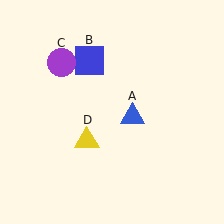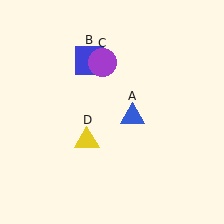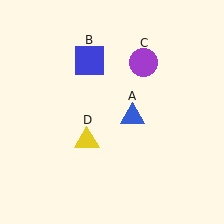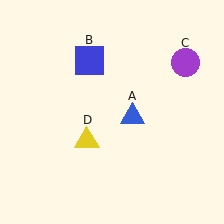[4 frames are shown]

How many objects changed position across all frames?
1 object changed position: purple circle (object C).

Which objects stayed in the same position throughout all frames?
Blue triangle (object A) and blue square (object B) and yellow triangle (object D) remained stationary.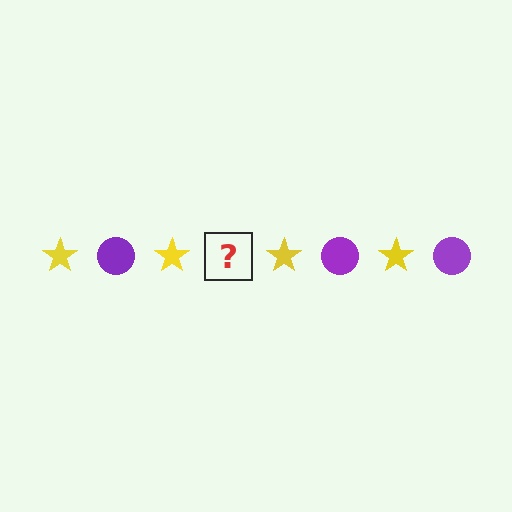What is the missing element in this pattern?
The missing element is a purple circle.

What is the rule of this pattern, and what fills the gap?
The rule is that the pattern alternates between yellow star and purple circle. The gap should be filled with a purple circle.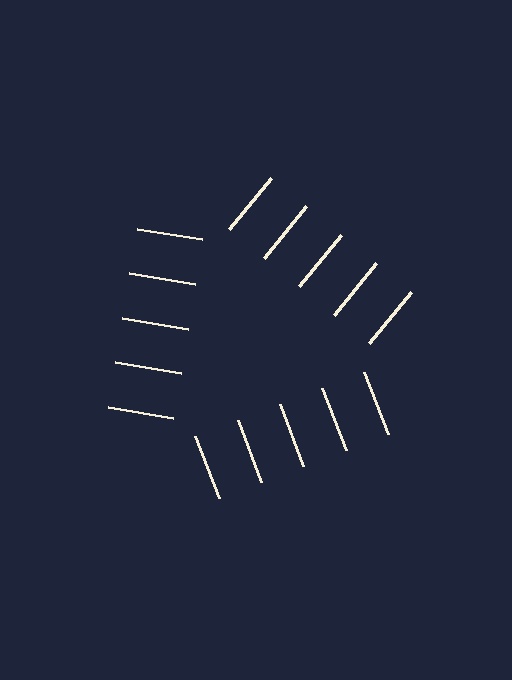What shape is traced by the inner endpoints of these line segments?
An illusory triangle — the line segments terminate on its edges but no continuous stroke is drawn.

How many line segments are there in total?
15 — 5 along each of the 3 edges.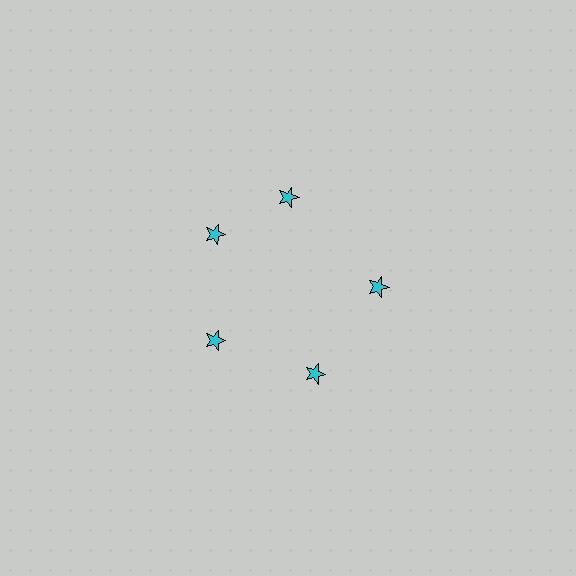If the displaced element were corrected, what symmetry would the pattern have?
It would have 5-fold rotational symmetry — the pattern would map onto itself every 72 degrees.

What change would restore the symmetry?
The symmetry would be restored by rotating it back into even spacing with its neighbors so that all 5 stars sit at equal angles and equal distance from the center.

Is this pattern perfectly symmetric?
No. The 5 cyan stars are arranged in a ring, but one element near the 1 o'clock position is rotated out of alignment along the ring, breaking the 5-fold rotational symmetry.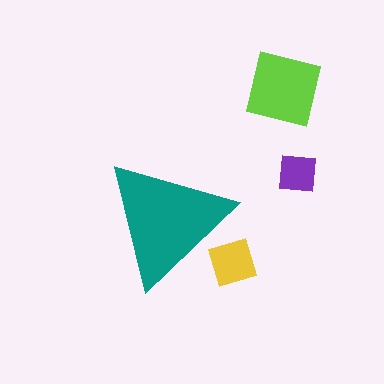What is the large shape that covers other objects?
A teal triangle.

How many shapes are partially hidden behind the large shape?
1 shape is partially hidden.